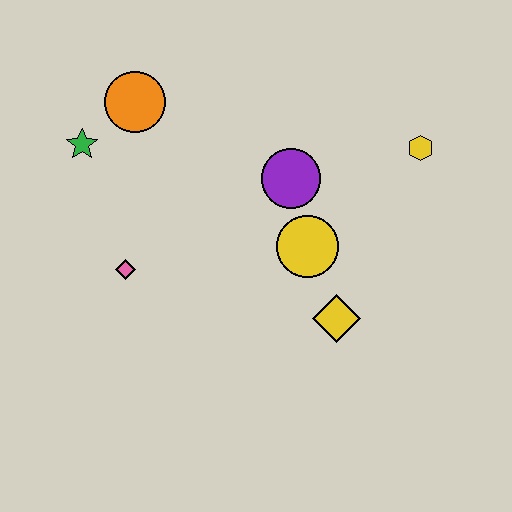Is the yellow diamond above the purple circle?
No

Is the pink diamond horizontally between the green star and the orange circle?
Yes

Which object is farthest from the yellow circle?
The green star is farthest from the yellow circle.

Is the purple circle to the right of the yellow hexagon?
No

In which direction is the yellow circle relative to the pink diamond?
The yellow circle is to the right of the pink diamond.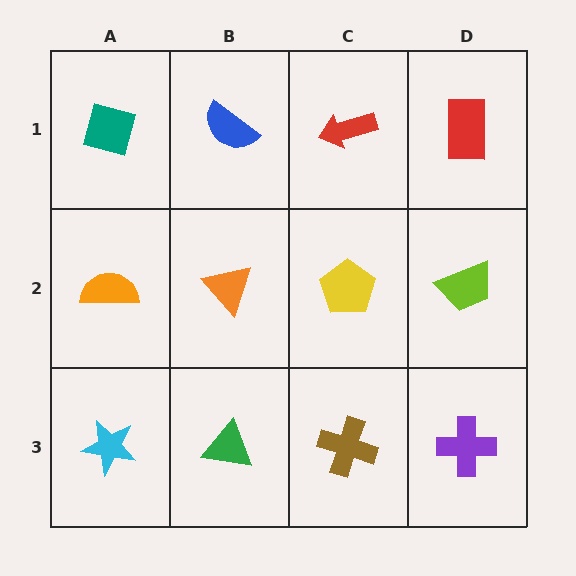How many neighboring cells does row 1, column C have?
3.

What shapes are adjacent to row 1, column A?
An orange semicircle (row 2, column A), a blue semicircle (row 1, column B).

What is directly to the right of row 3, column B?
A brown cross.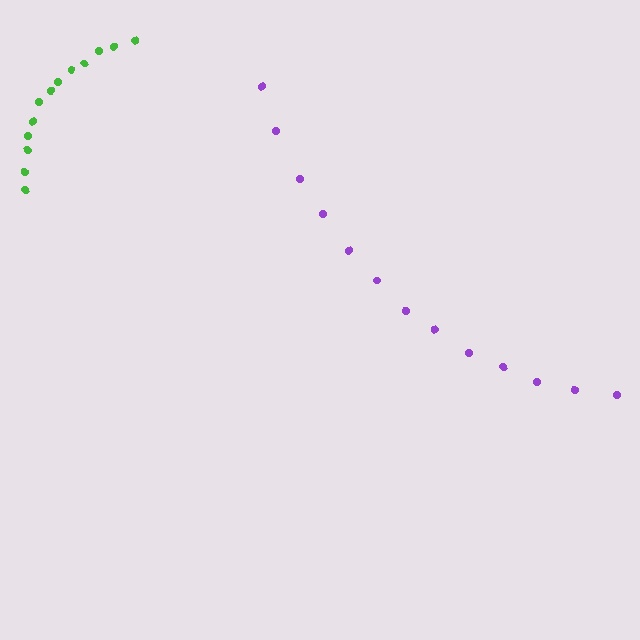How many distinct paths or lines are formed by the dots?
There are 2 distinct paths.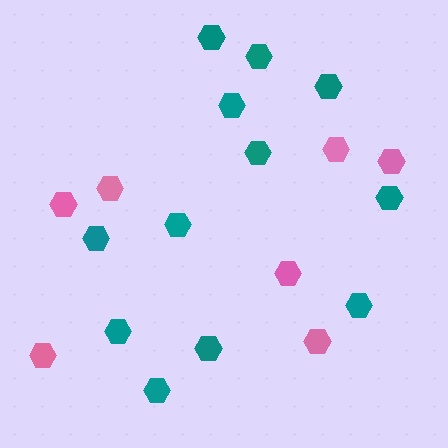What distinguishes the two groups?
There are 2 groups: one group of teal hexagons (12) and one group of pink hexagons (7).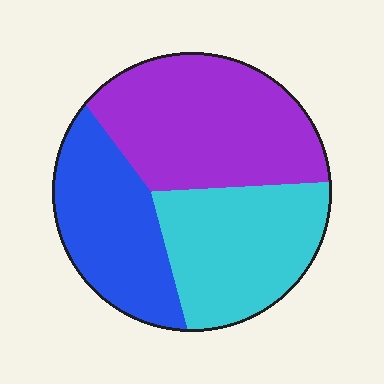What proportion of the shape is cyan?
Cyan covers around 30% of the shape.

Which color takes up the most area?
Purple, at roughly 40%.